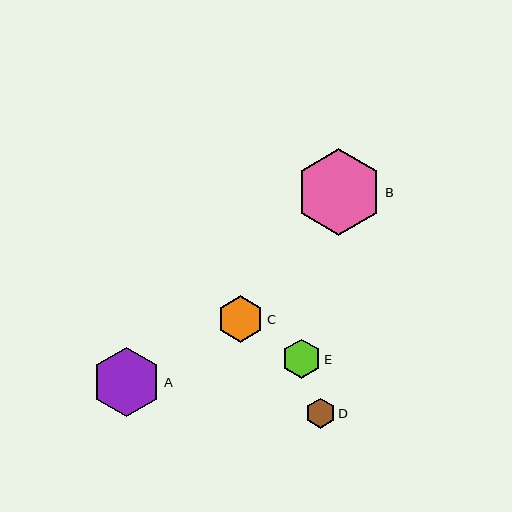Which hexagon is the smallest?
Hexagon D is the smallest with a size of approximately 30 pixels.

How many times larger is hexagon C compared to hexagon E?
Hexagon C is approximately 1.2 times the size of hexagon E.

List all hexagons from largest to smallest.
From largest to smallest: B, A, C, E, D.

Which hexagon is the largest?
Hexagon B is the largest with a size of approximately 86 pixels.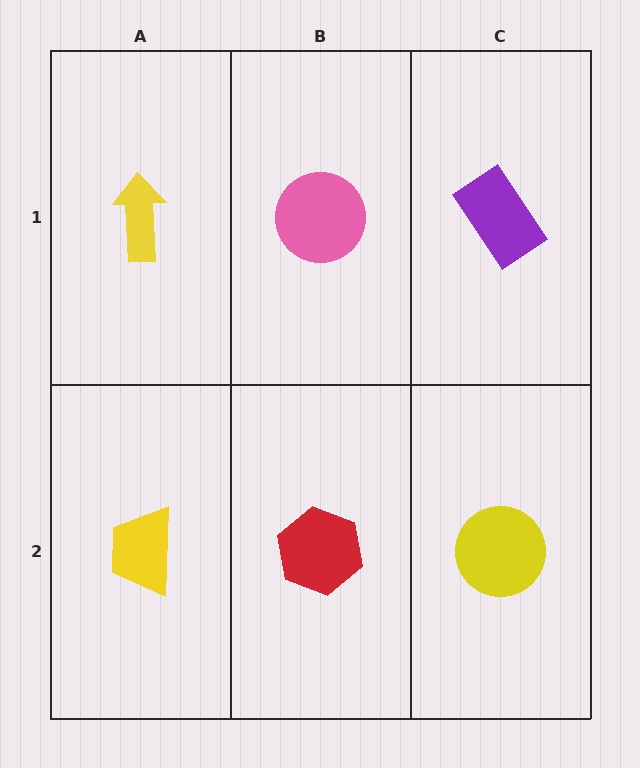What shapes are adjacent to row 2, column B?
A pink circle (row 1, column B), a yellow trapezoid (row 2, column A), a yellow circle (row 2, column C).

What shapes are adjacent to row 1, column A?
A yellow trapezoid (row 2, column A), a pink circle (row 1, column B).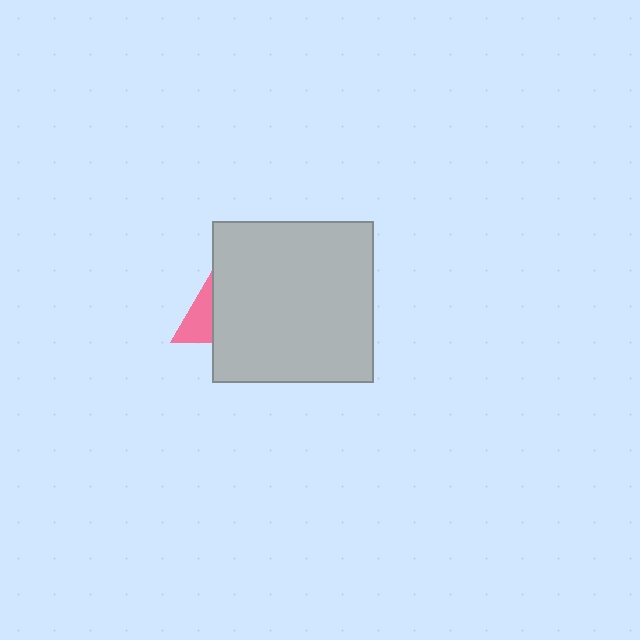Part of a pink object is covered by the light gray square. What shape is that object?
It is a triangle.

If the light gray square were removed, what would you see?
You would see the complete pink triangle.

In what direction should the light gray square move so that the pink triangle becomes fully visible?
The light gray square should move right. That is the shortest direction to clear the overlap and leave the pink triangle fully visible.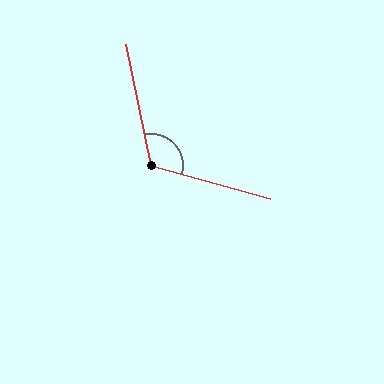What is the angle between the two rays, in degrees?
Approximately 117 degrees.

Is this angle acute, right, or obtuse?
It is obtuse.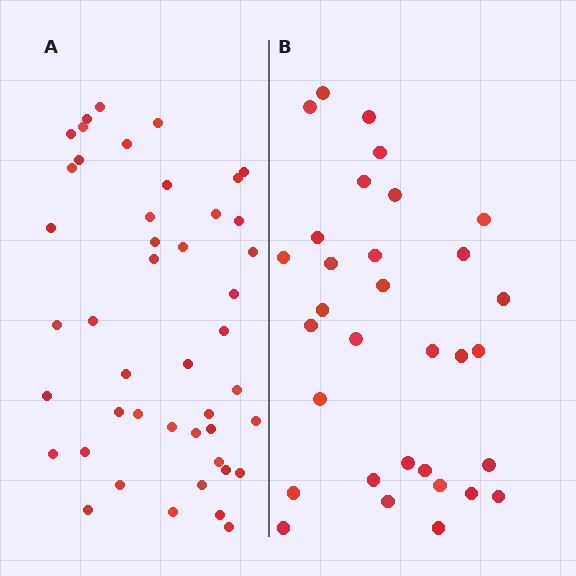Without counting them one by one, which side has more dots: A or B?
Region A (the left region) has more dots.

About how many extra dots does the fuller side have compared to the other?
Region A has approximately 15 more dots than region B.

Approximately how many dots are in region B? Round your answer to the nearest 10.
About 30 dots. (The exact count is 32, which rounds to 30.)